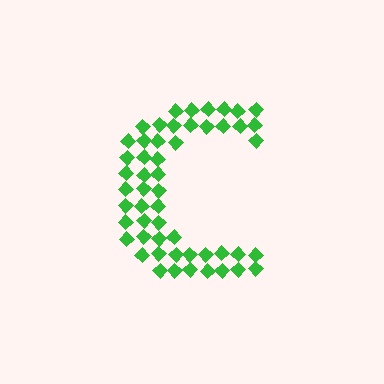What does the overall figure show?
The overall figure shows the letter C.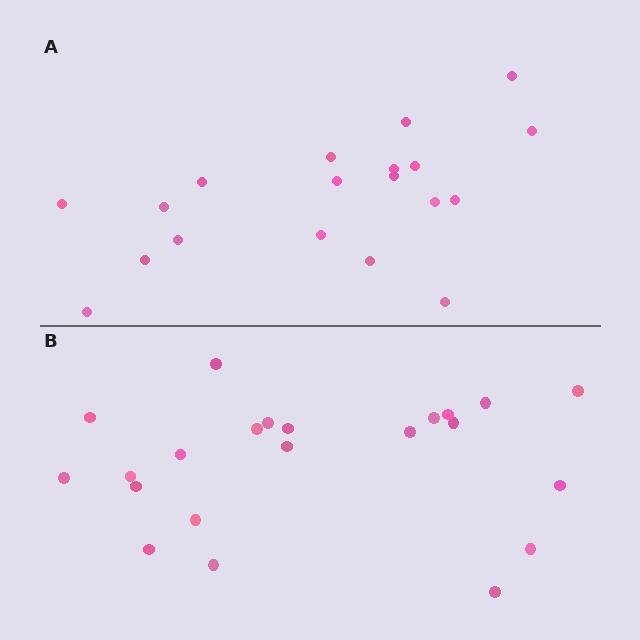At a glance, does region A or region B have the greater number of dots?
Region B (the bottom region) has more dots.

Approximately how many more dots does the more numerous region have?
Region B has just a few more — roughly 2 or 3 more dots than region A.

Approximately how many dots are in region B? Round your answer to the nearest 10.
About 20 dots. (The exact count is 22, which rounds to 20.)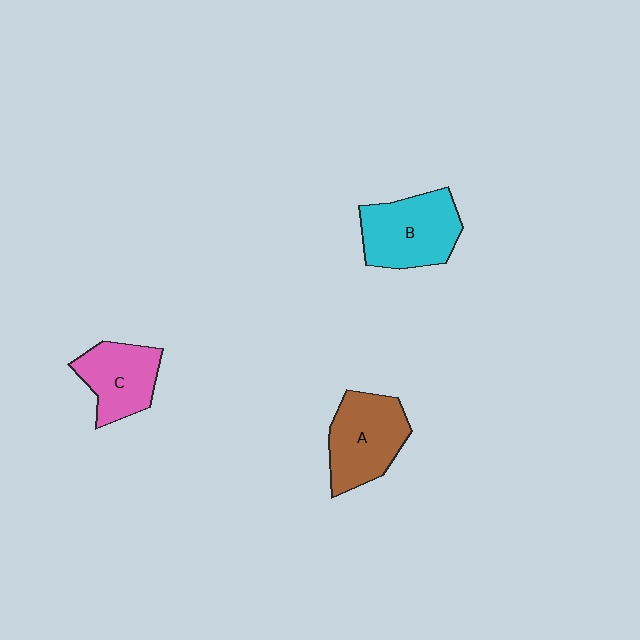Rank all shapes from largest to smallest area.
From largest to smallest: B (cyan), A (brown), C (pink).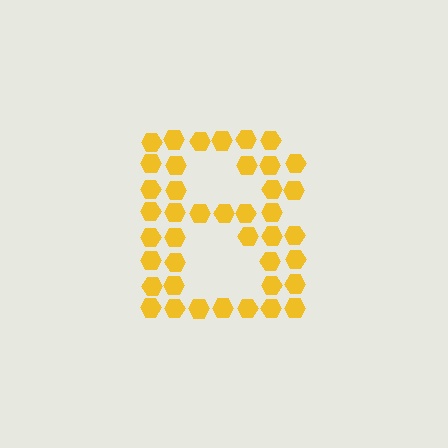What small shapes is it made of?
It is made of small hexagons.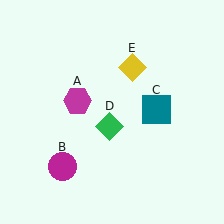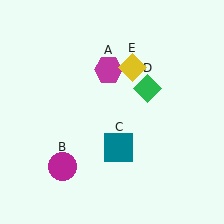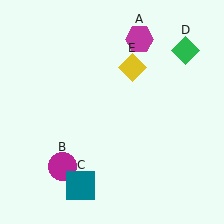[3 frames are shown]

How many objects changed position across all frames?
3 objects changed position: magenta hexagon (object A), teal square (object C), green diamond (object D).